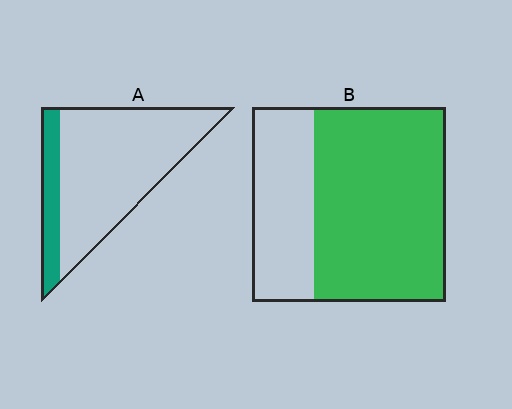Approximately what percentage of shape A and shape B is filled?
A is approximately 20% and B is approximately 70%.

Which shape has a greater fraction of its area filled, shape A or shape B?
Shape B.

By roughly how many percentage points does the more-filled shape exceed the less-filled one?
By roughly 50 percentage points (B over A).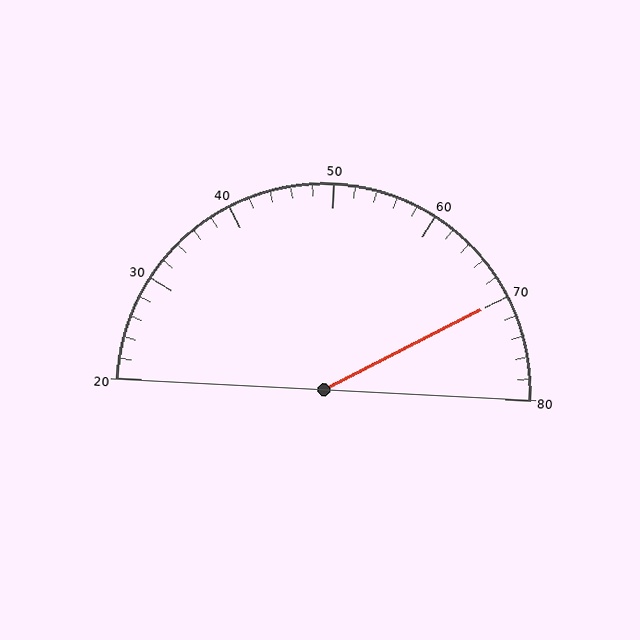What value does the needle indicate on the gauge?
The needle indicates approximately 70.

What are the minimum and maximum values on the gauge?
The gauge ranges from 20 to 80.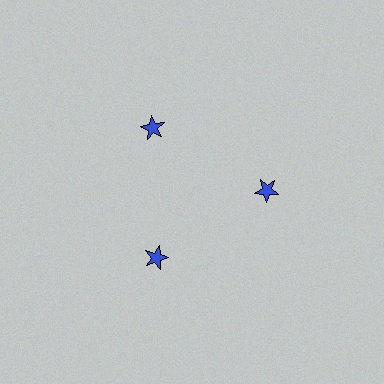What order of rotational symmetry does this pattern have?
This pattern has 3-fold rotational symmetry.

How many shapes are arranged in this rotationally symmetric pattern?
There are 3 shapes, arranged in 3 groups of 1.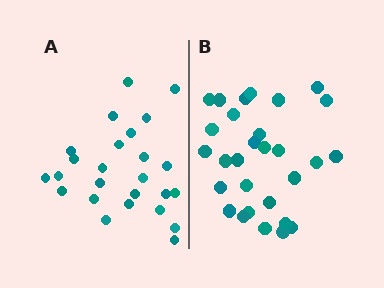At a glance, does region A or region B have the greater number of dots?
Region B (the right region) has more dots.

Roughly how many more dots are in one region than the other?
Region B has about 4 more dots than region A.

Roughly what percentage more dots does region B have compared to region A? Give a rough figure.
About 15% more.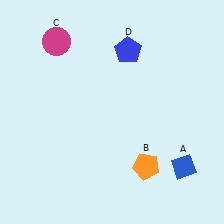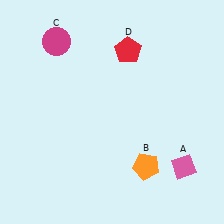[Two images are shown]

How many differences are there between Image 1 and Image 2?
There are 2 differences between the two images.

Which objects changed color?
A changed from blue to pink. D changed from blue to red.